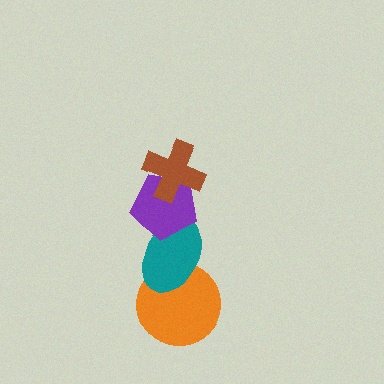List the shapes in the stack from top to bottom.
From top to bottom: the brown cross, the purple pentagon, the teal ellipse, the orange circle.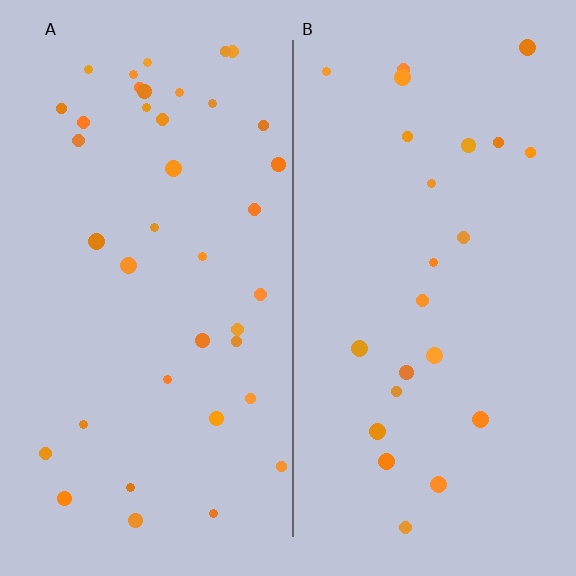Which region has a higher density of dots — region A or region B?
A (the left).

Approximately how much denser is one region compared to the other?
Approximately 1.7× — region A over region B.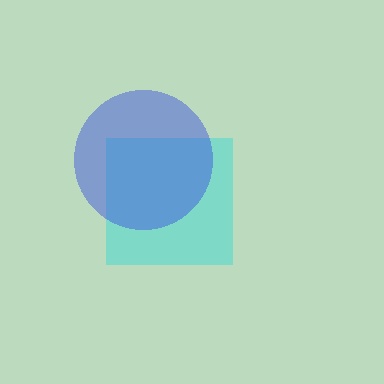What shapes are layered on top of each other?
The layered shapes are: a cyan square, a blue circle.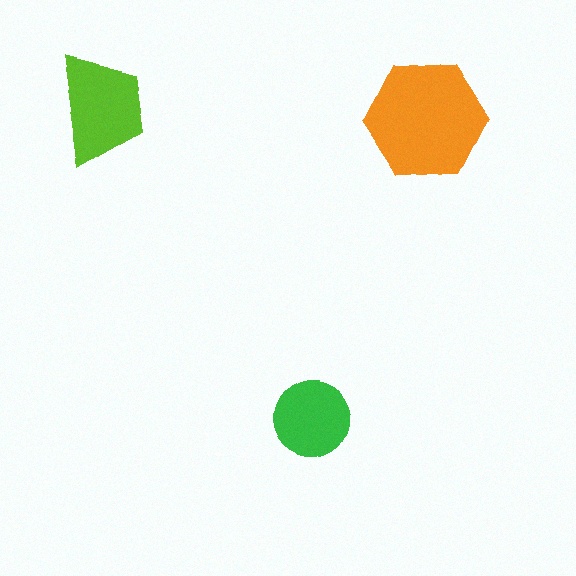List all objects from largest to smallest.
The orange hexagon, the lime trapezoid, the green circle.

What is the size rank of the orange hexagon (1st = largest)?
1st.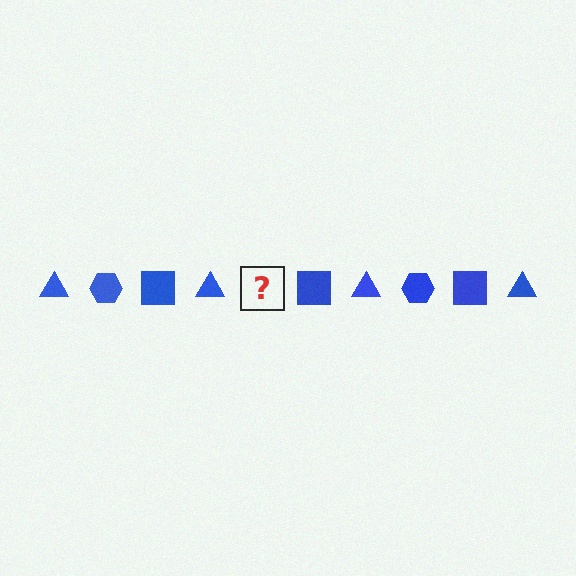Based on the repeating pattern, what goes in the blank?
The blank should be a blue hexagon.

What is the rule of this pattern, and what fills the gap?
The rule is that the pattern cycles through triangle, hexagon, square shapes in blue. The gap should be filled with a blue hexagon.